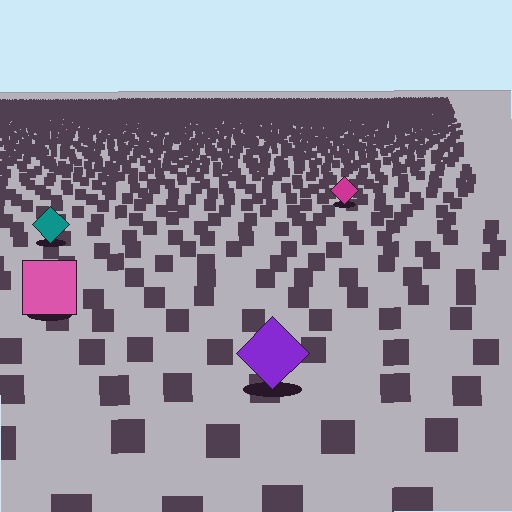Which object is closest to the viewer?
The purple diamond is closest. The texture marks near it are larger and more spread out.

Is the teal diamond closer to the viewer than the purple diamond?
No. The purple diamond is closer — you can tell from the texture gradient: the ground texture is coarser near it.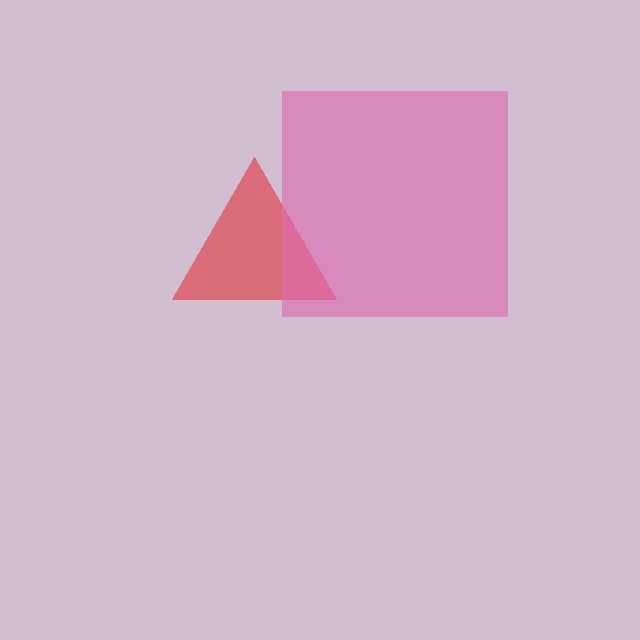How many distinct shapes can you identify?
There are 2 distinct shapes: a red triangle, a pink square.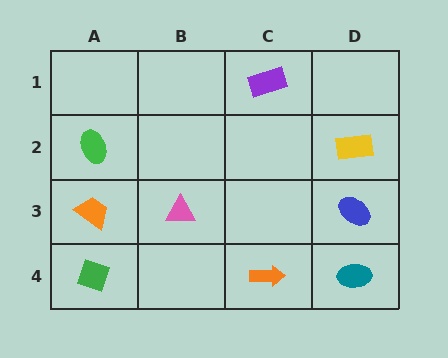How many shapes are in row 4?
3 shapes.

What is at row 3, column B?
A pink triangle.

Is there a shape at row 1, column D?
No, that cell is empty.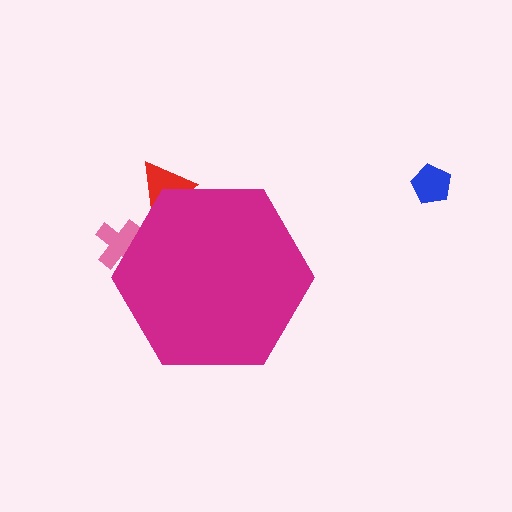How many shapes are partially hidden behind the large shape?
2 shapes are partially hidden.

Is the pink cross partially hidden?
Yes, the pink cross is partially hidden behind the magenta hexagon.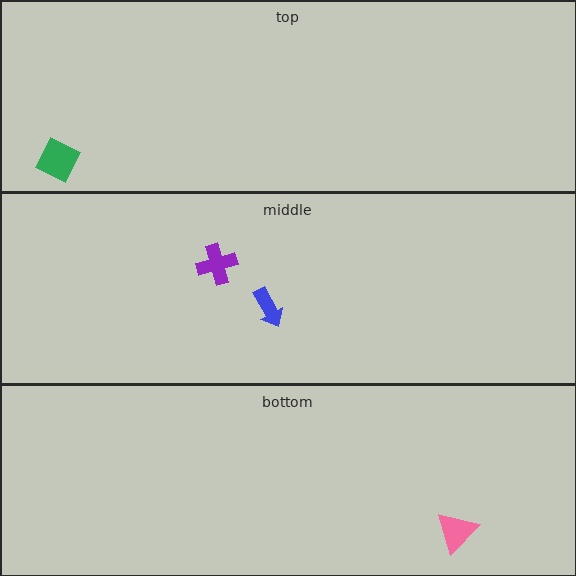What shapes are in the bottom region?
The pink triangle.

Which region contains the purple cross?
The middle region.